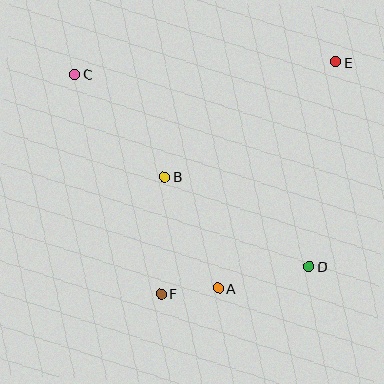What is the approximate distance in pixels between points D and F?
The distance between D and F is approximately 151 pixels.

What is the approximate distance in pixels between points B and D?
The distance between B and D is approximately 170 pixels.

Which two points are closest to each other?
Points A and F are closest to each other.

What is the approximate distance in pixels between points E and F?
The distance between E and F is approximately 291 pixels.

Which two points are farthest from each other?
Points C and D are farthest from each other.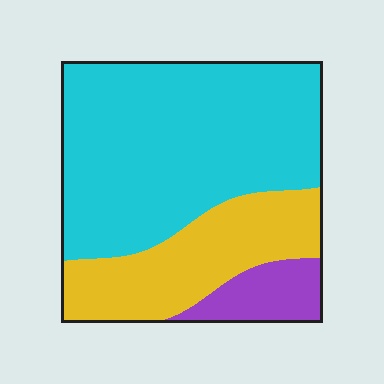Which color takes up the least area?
Purple, at roughly 10%.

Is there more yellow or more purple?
Yellow.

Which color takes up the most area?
Cyan, at roughly 60%.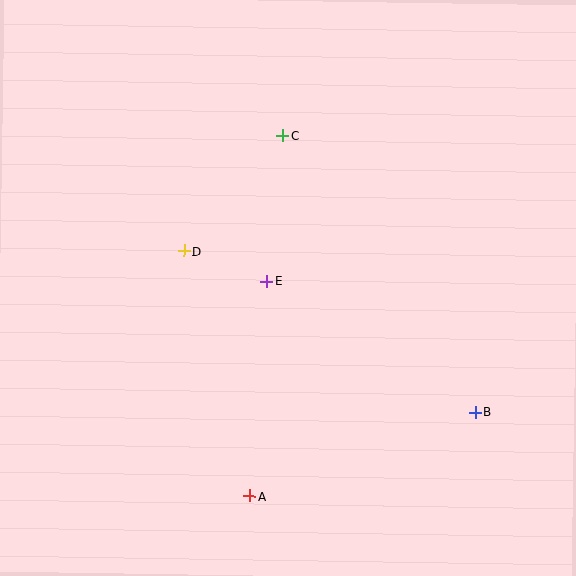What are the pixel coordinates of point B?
Point B is at (475, 412).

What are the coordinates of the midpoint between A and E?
The midpoint between A and E is at (258, 389).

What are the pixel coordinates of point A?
Point A is at (250, 496).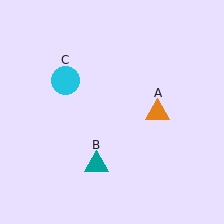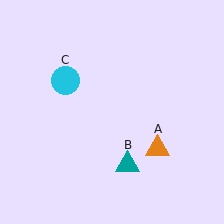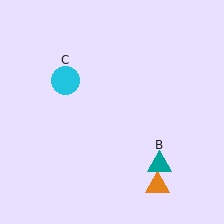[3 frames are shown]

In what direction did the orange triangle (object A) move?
The orange triangle (object A) moved down.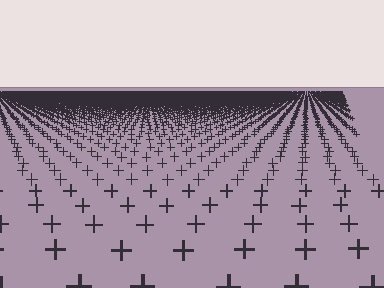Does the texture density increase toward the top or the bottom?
Density increases toward the top.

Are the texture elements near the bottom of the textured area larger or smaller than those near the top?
Larger. Near the bottom, elements are closer to the viewer and appear at a bigger on-screen size.